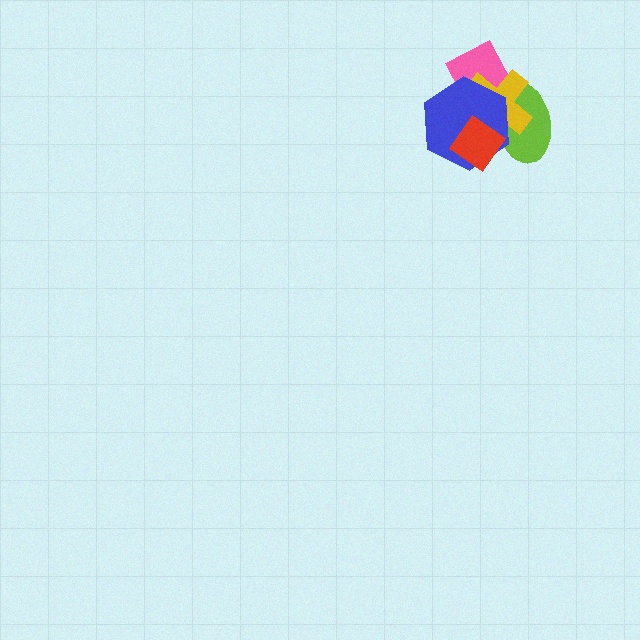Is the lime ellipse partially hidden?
Yes, it is partially covered by another shape.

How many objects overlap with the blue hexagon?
4 objects overlap with the blue hexagon.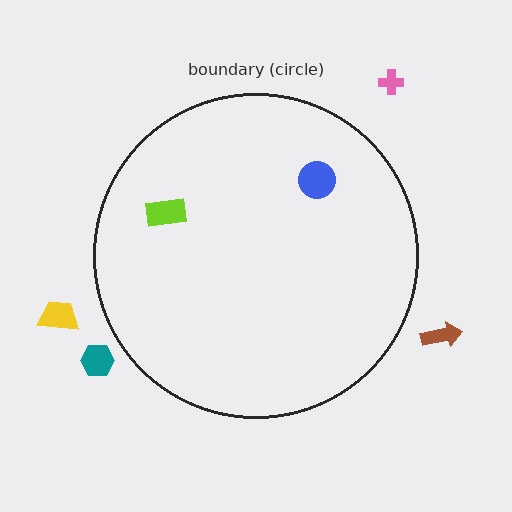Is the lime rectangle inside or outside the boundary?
Inside.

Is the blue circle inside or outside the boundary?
Inside.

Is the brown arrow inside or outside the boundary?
Outside.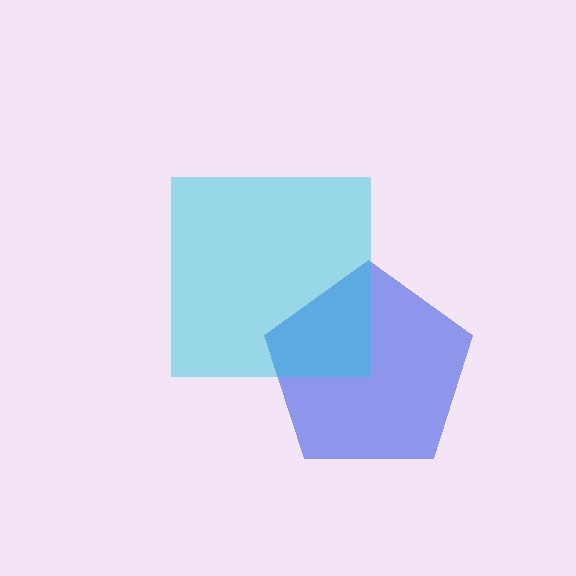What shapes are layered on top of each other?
The layered shapes are: a blue pentagon, a cyan square.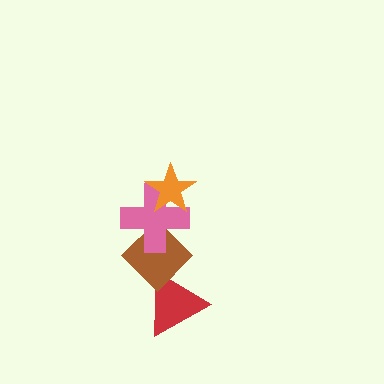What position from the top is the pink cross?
The pink cross is 2nd from the top.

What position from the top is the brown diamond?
The brown diamond is 3rd from the top.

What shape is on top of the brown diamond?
The pink cross is on top of the brown diamond.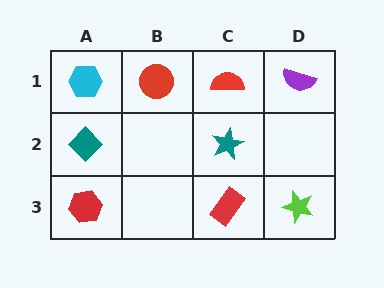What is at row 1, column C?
A red semicircle.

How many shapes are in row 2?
2 shapes.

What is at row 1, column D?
A purple semicircle.